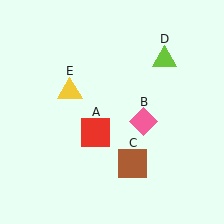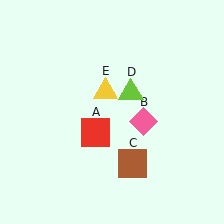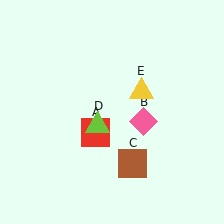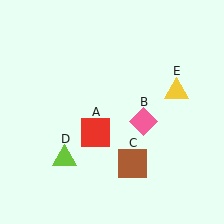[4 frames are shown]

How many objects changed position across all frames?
2 objects changed position: lime triangle (object D), yellow triangle (object E).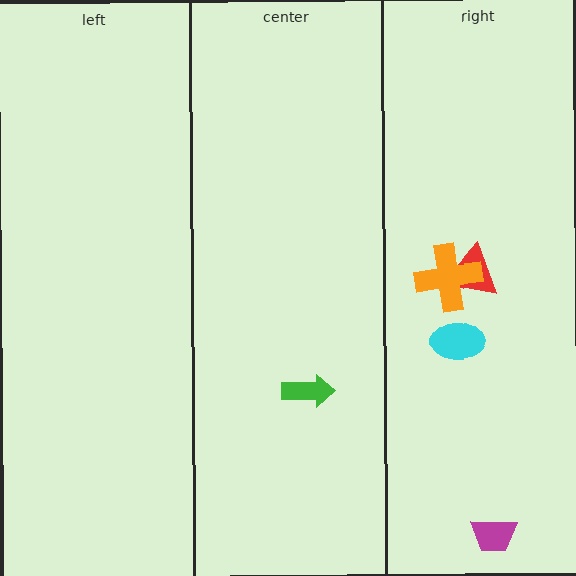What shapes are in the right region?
The red triangle, the cyan ellipse, the orange cross, the magenta trapezoid.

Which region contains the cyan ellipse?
The right region.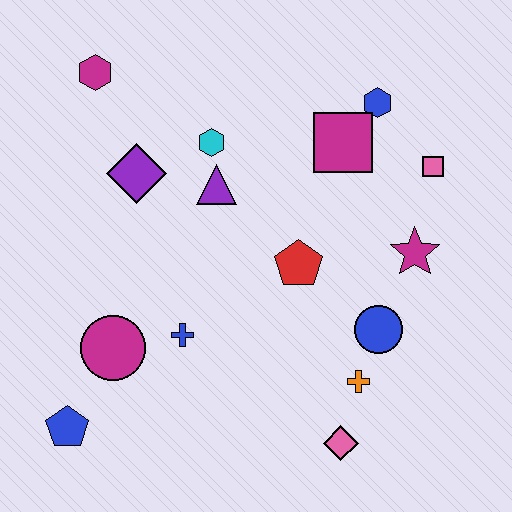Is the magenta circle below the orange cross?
No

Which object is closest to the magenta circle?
The blue cross is closest to the magenta circle.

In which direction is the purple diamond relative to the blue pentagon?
The purple diamond is above the blue pentagon.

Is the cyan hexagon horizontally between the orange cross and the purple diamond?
Yes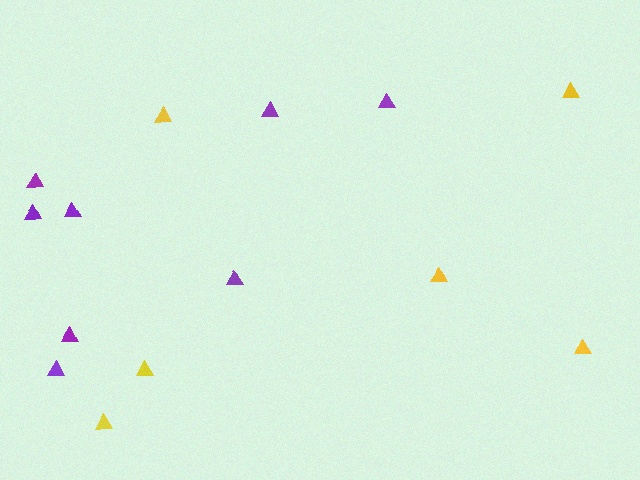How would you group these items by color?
There are 2 groups: one group of yellow triangles (6) and one group of purple triangles (8).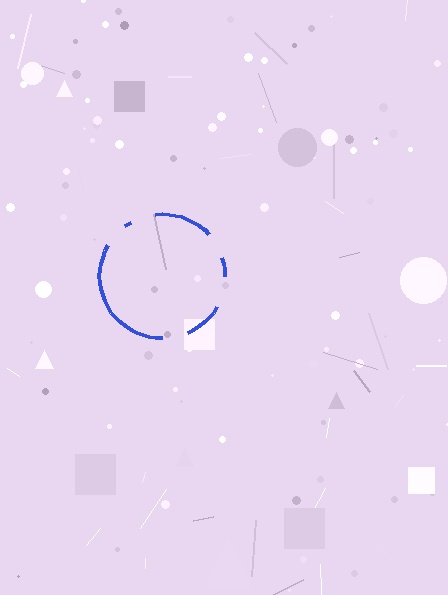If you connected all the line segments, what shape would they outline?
They would outline a circle.